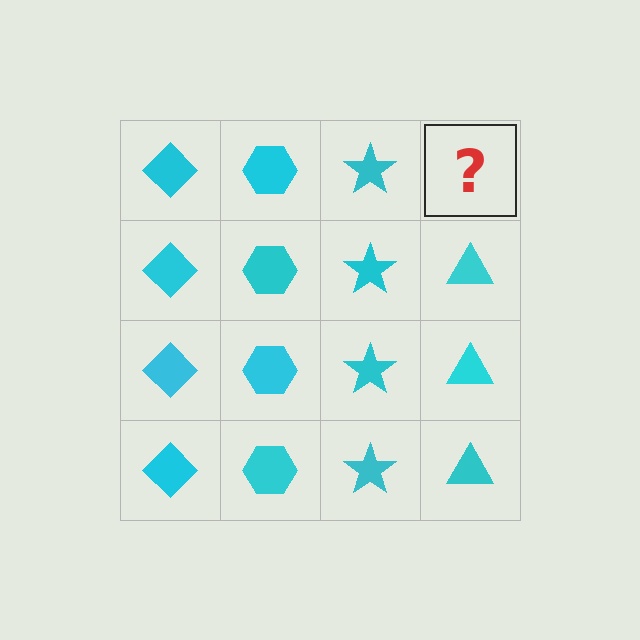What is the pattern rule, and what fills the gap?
The rule is that each column has a consistent shape. The gap should be filled with a cyan triangle.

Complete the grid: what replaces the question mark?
The question mark should be replaced with a cyan triangle.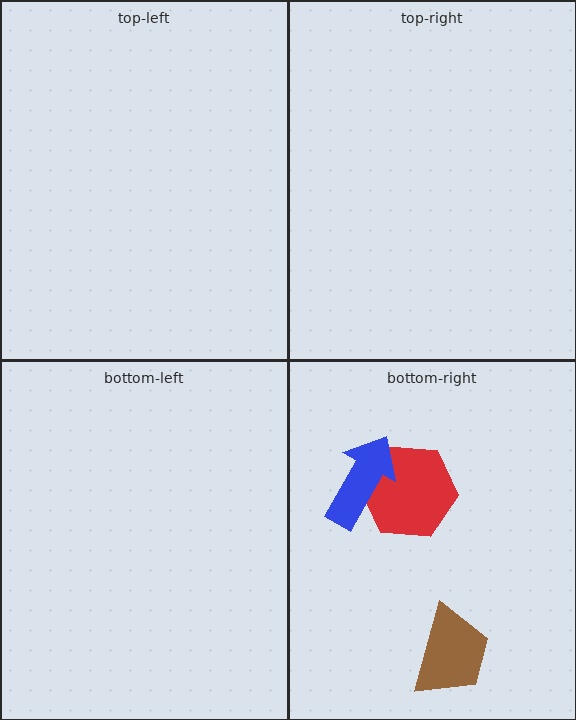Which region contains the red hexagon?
The bottom-right region.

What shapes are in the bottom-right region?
The red hexagon, the brown trapezoid, the blue arrow.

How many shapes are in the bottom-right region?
3.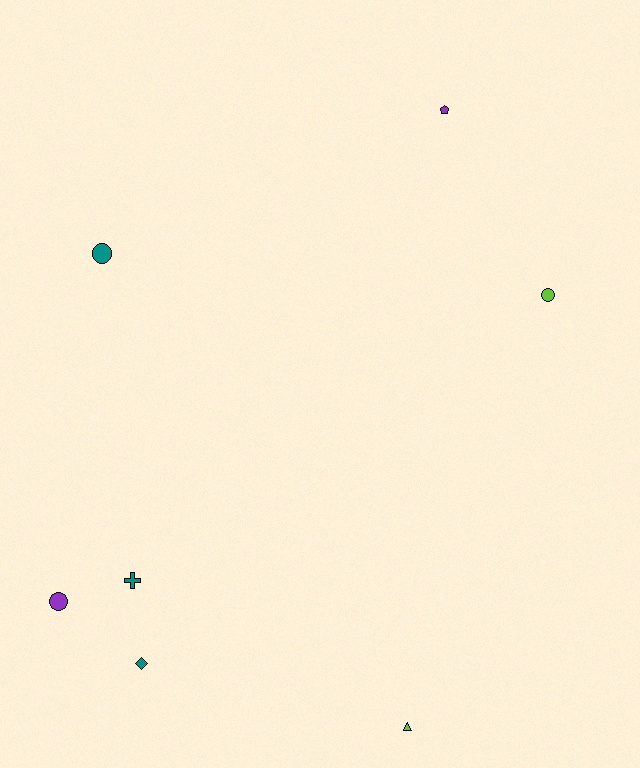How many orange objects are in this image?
There are no orange objects.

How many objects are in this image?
There are 7 objects.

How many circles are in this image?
There are 3 circles.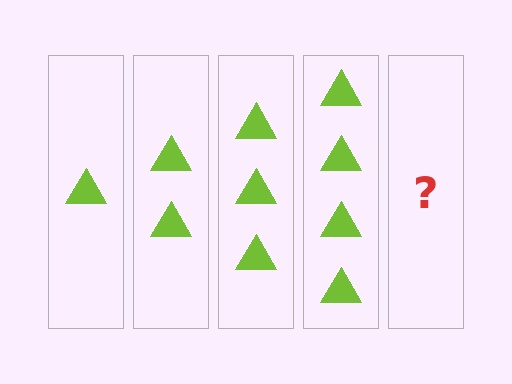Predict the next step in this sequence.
The next step is 5 triangles.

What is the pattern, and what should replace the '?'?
The pattern is that each step adds one more triangle. The '?' should be 5 triangles.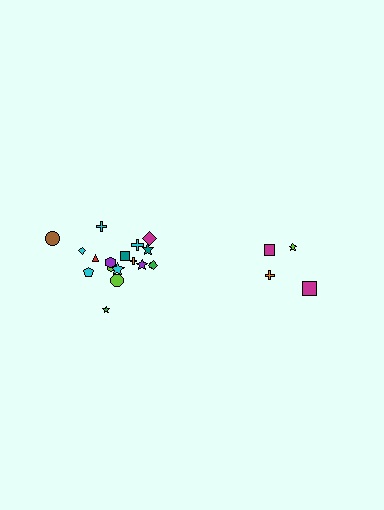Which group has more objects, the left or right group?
The left group.